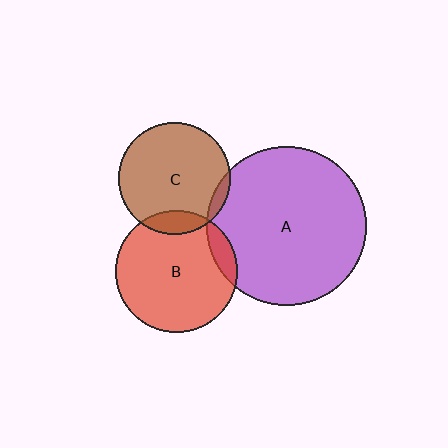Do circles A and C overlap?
Yes.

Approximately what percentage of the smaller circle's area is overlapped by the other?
Approximately 5%.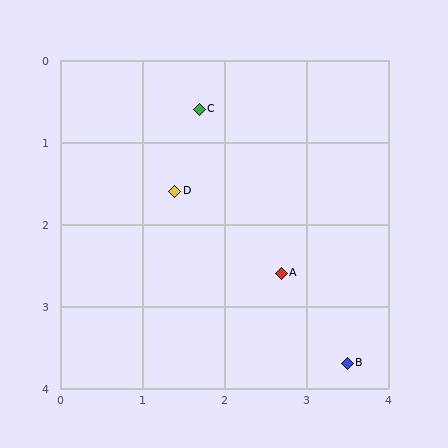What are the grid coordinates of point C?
Point C is at approximately (1.7, 0.6).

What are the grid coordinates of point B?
Point B is at approximately (3.5, 3.7).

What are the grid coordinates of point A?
Point A is at approximately (2.7, 2.6).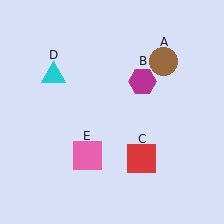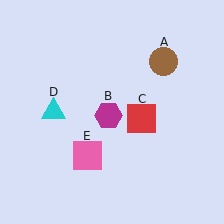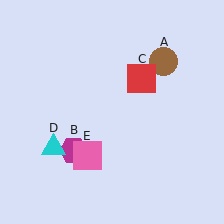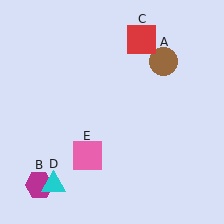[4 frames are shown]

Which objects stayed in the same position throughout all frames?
Brown circle (object A) and pink square (object E) remained stationary.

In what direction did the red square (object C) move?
The red square (object C) moved up.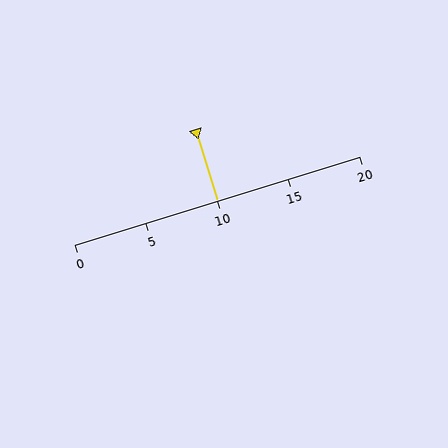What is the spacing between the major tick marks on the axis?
The major ticks are spaced 5 apart.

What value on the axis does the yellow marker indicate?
The marker indicates approximately 10.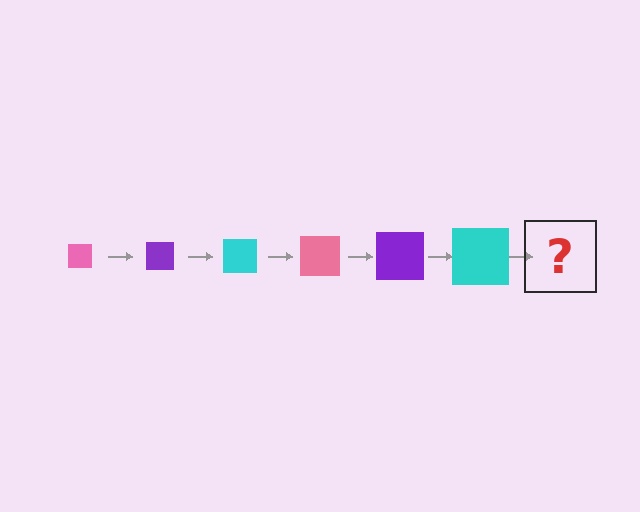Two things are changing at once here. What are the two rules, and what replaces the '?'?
The two rules are that the square grows larger each step and the color cycles through pink, purple, and cyan. The '?' should be a pink square, larger than the previous one.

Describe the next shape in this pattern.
It should be a pink square, larger than the previous one.